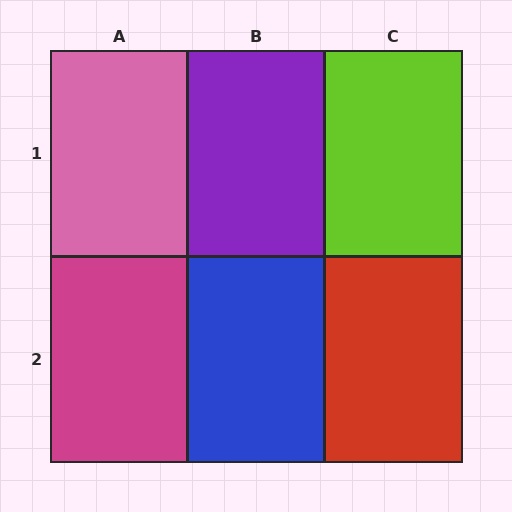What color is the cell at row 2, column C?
Red.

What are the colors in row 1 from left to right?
Pink, purple, lime.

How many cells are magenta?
1 cell is magenta.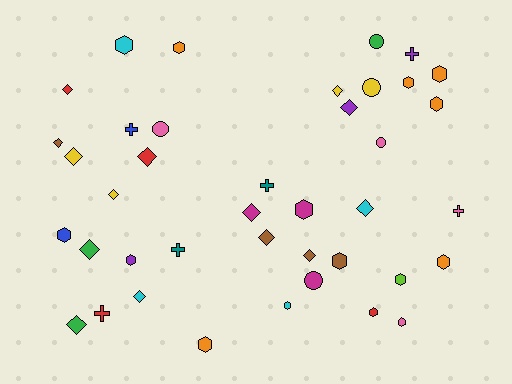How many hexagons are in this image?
There are 15 hexagons.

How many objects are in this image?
There are 40 objects.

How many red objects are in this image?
There are 4 red objects.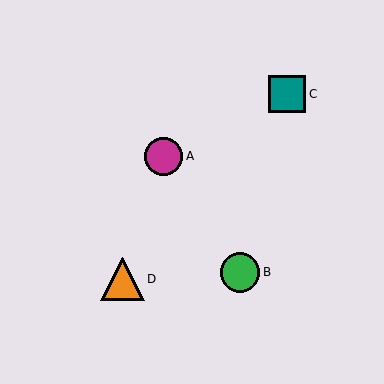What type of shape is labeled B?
Shape B is a green circle.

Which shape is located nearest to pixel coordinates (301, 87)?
The teal square (labeled C) at (287, 94) is nearest to that location.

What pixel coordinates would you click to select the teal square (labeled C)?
Click at (287, 94) to select the teal square C.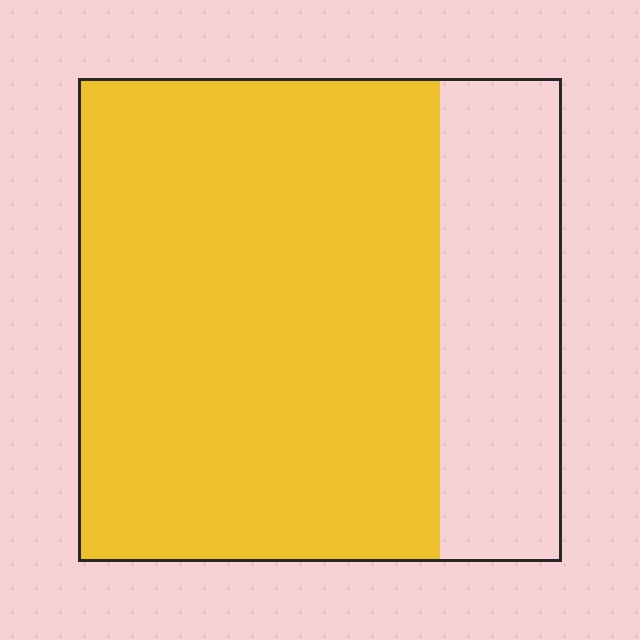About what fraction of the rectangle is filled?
About three quarters (3/4).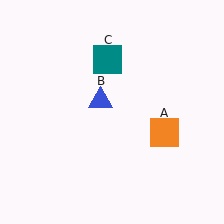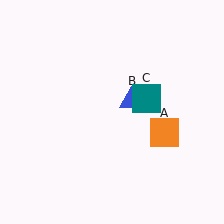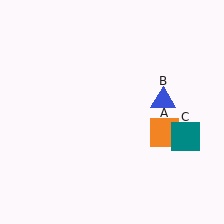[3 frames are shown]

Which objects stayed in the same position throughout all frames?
Orange square (object A) remained stationary.